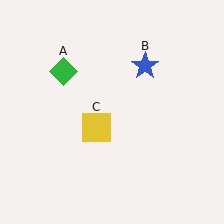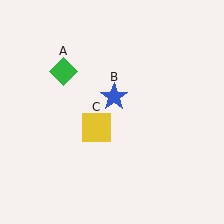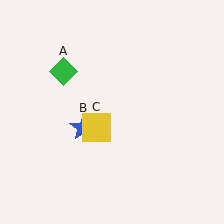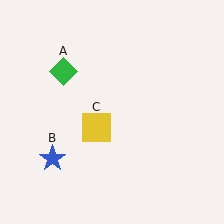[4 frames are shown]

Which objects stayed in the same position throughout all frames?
Green diamond (object A) and yellow square (object C) remained stationary.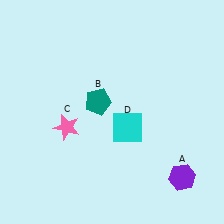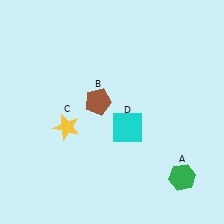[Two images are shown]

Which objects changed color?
A changed from purple to green. B changed from teal to brown. C changed from pink to yellow.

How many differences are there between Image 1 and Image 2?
There are 3 differences between the two images.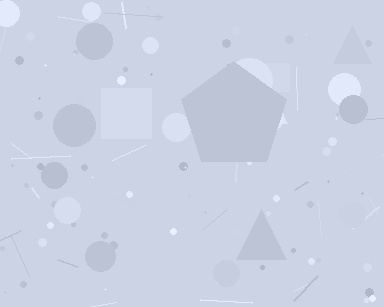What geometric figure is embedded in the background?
A pentagon is embedded in the background.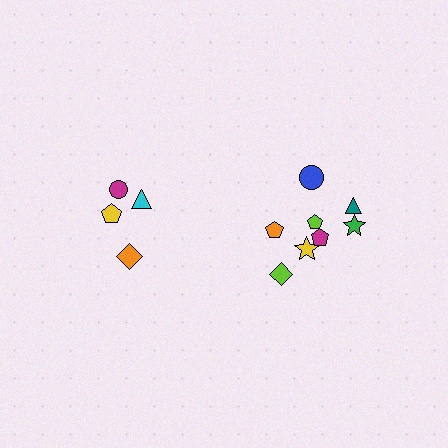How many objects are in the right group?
There are 8 objects.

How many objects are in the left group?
There are 4 objects.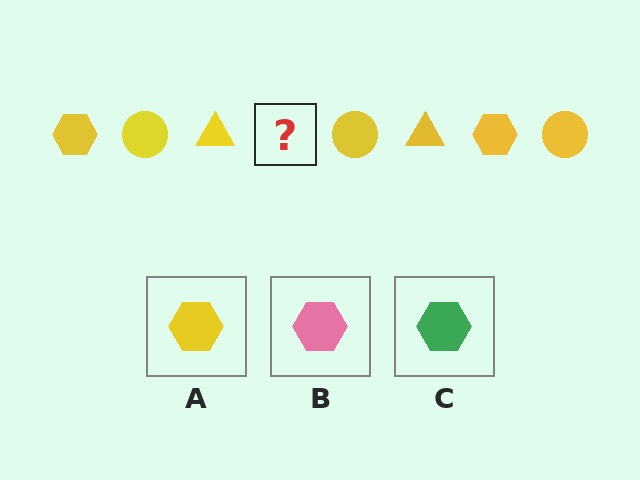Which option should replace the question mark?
Option A.